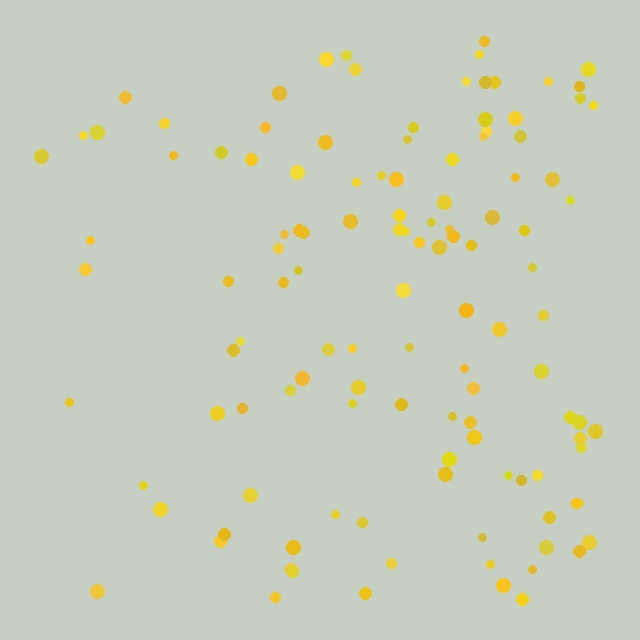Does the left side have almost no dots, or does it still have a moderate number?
Still a moderate number, just noticeably fewer than the right.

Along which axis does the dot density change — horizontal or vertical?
Horizontal.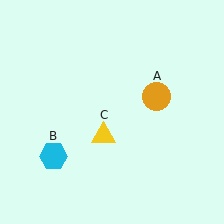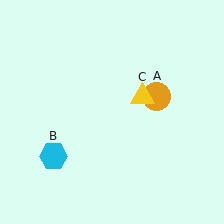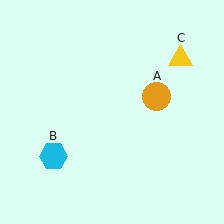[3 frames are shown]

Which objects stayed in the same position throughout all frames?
Orange circle (object A) and cyan hexagon (object B) remained stationary.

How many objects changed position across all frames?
1 object changed position: yellow triangle (object C).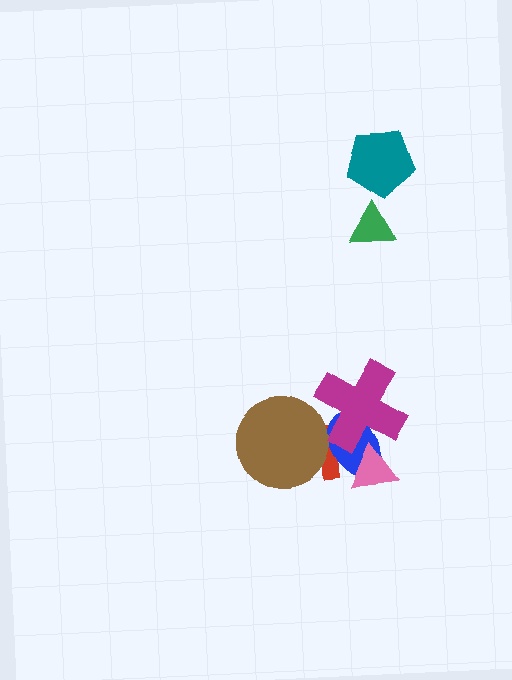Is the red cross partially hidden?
Yes, it is partially covered by another shape.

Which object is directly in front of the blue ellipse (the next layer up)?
The brown circle is directly in front of the blue ellipse.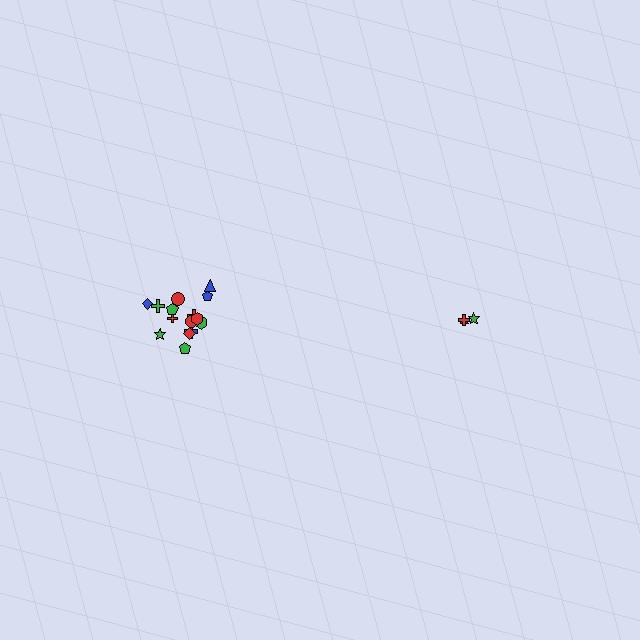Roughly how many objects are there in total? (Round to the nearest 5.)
Roughly 20 objects in total.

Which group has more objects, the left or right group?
The left group.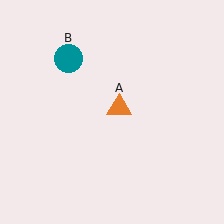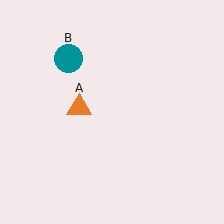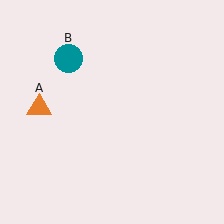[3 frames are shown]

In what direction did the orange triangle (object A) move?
The orange triangle (object A) moved left.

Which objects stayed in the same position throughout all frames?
Teal circle (object B) remained stationary.